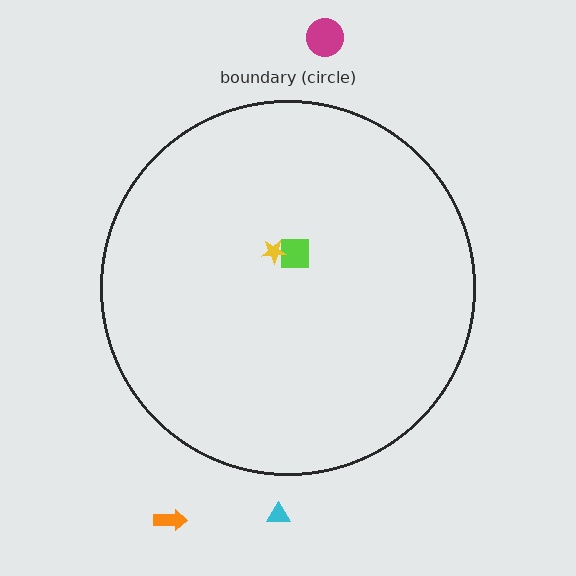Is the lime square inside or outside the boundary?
Inside.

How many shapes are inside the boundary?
2 inside, 3 outside.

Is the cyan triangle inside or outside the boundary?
Outside.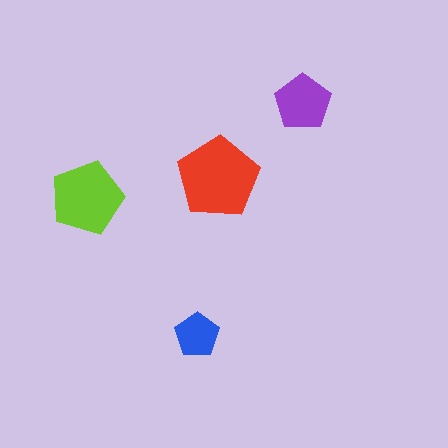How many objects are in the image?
There are 4 objects in the image.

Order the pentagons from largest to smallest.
the red one, the lime one, the purple one, the blue one.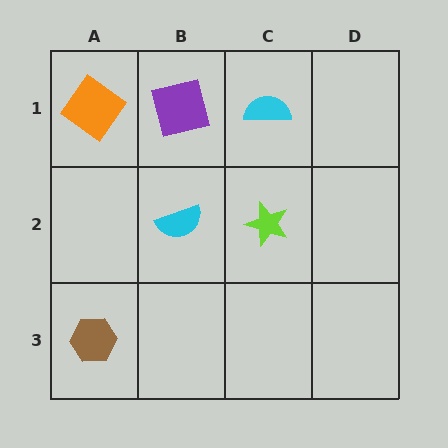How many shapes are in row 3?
1 shape.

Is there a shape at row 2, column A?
No, that cell is empty.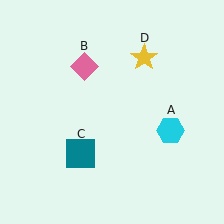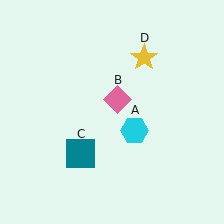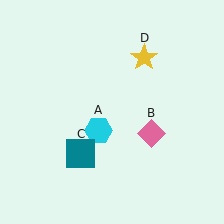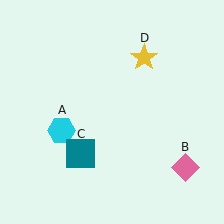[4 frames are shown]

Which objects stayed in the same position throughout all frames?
Teal square (object C) and yellow star (object D) remained stationary.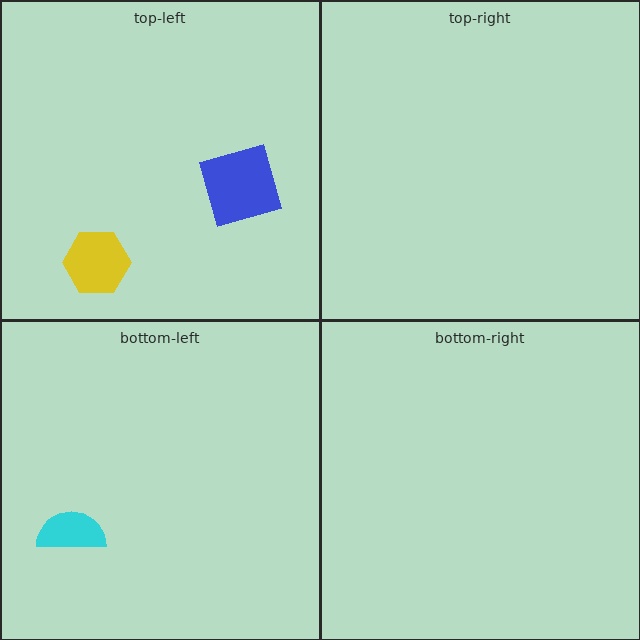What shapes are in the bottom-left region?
The cyan semicircle.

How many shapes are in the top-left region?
2.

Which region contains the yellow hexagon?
The top-left region.